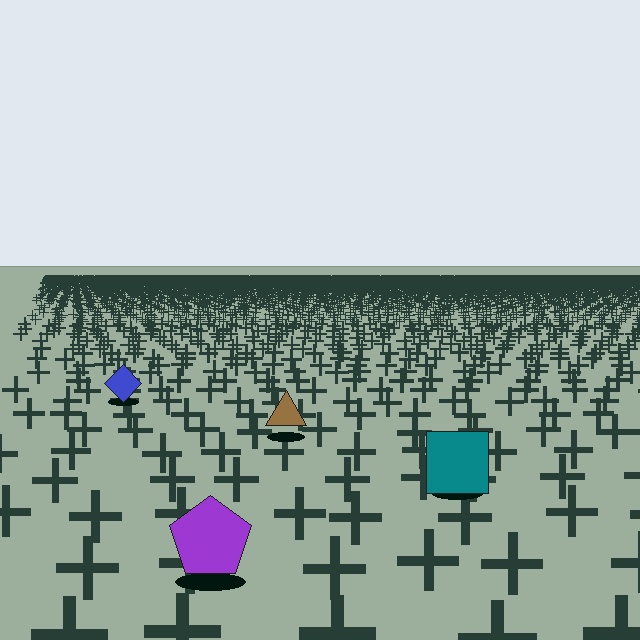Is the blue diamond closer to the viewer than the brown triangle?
No. The brown triangle is closer — you can tell from the texture gradient: the ground texture is coarser near it.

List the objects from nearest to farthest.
From nearest to farthest: the purple pentagon, the teal square, the brown triangle, the blue diamond.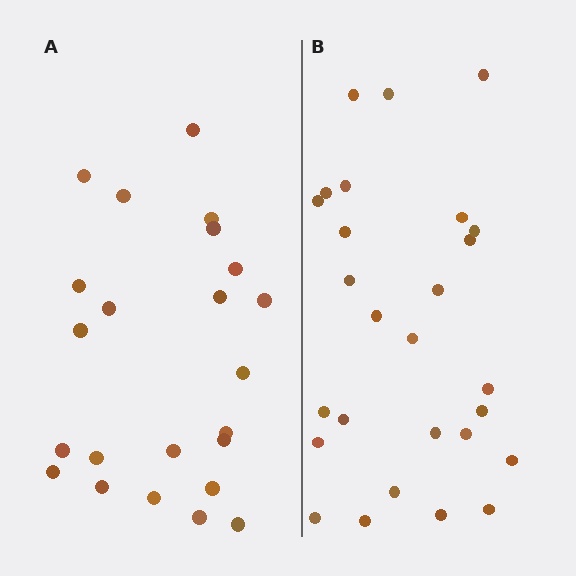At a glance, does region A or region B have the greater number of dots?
Region B (the right region) has more dots.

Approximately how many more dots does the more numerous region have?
Region B has about 4 more dots than region A.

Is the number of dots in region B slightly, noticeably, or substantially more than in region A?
Region B has only slightly more — the two regions are fairly close. The ratio is roughly 1.2 to 1.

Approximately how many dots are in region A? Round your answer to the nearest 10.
About 20 dots. (The exact count is 23, which rounds to 20.)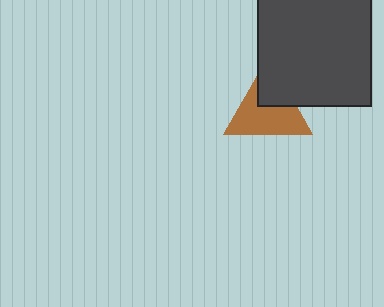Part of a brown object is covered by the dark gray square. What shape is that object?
It is a triangle.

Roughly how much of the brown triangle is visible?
Most of it is visible (roughly 66%).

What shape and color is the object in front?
The object in front is a dark gray square.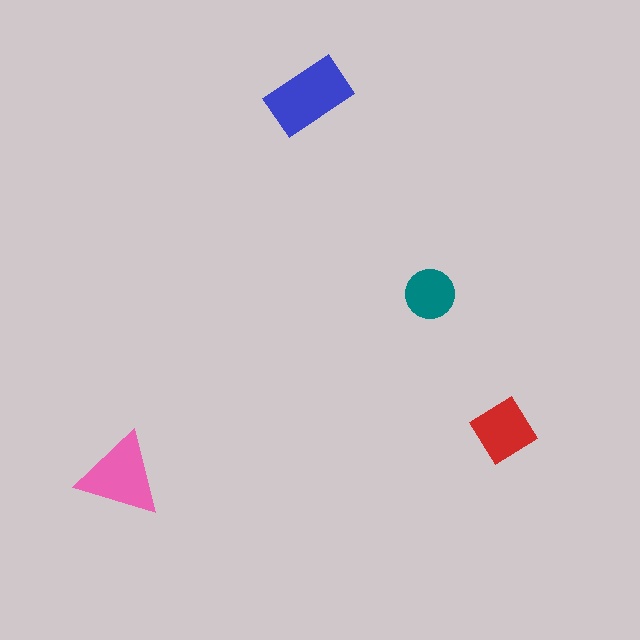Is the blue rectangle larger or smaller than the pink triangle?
Larger.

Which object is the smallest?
The teal circle.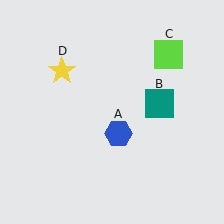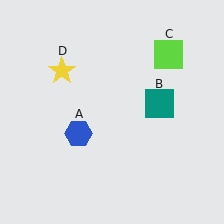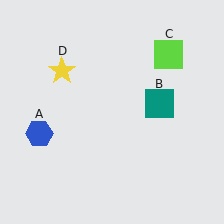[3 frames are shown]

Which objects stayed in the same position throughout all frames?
Teal square (object B) and lime square (object C) and yellow star (object D) remained stationary.